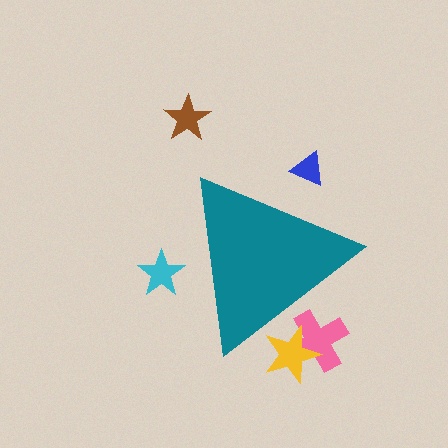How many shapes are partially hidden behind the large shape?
4 shapes are partially hidden.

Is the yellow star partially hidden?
Yes, the yellow star is partially hidden behind the teal triangle.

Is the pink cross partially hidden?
Yes, the pink cross is partially hidden behind the teal triangle.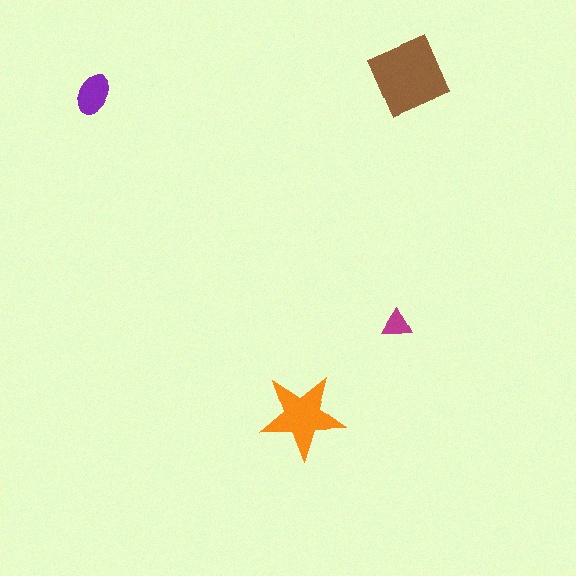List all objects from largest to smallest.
The brown square, the orange star, the purple ellipse, the magenta triangle.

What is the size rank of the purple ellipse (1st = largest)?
3rd.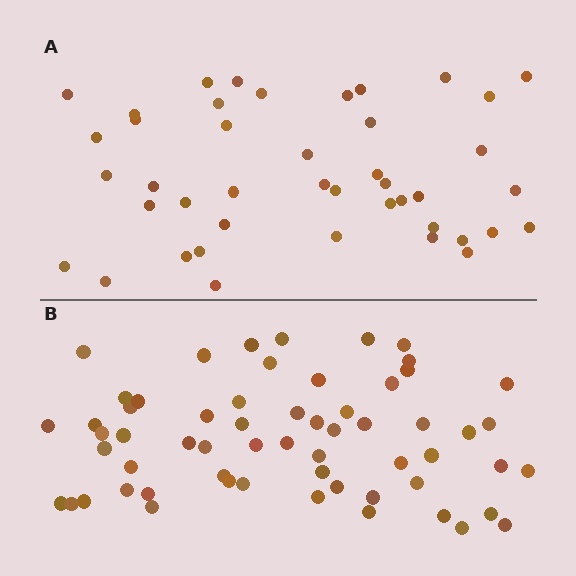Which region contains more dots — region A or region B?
Region B (the bottom region) has more dots.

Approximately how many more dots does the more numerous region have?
Region B has approximately 15 more dots than region A.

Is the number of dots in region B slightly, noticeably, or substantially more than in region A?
Region B has noticeably more, but not dramatically so. The ratio is roughly 1.4 to 1.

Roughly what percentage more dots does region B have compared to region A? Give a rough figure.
About 40% more.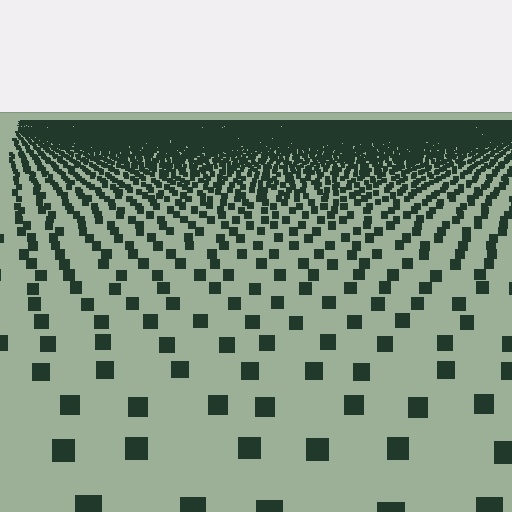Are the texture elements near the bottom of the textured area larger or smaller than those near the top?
Larger. Near the bottom, elements are closer to the viewer and appear at a bigger on-screen size.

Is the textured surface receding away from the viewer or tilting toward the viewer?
The surface is receding away from the viewer. Texture elements get smaller and denser toward the top.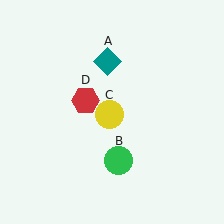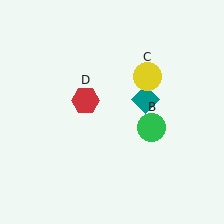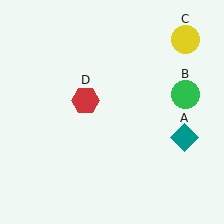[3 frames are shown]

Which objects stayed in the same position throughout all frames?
Red hexagon (object D) remained stationary.